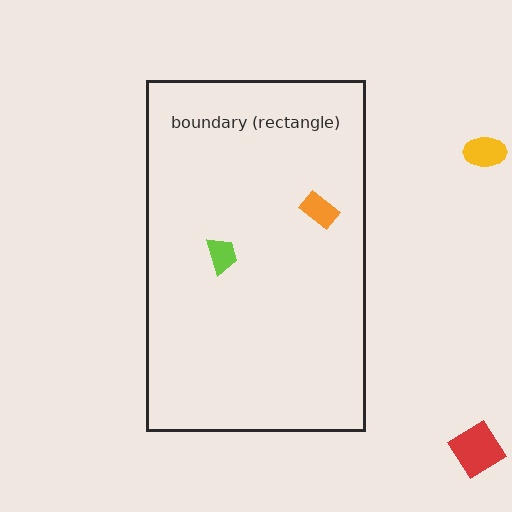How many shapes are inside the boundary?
2 inside, 2 outside.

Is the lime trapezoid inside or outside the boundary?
Inside.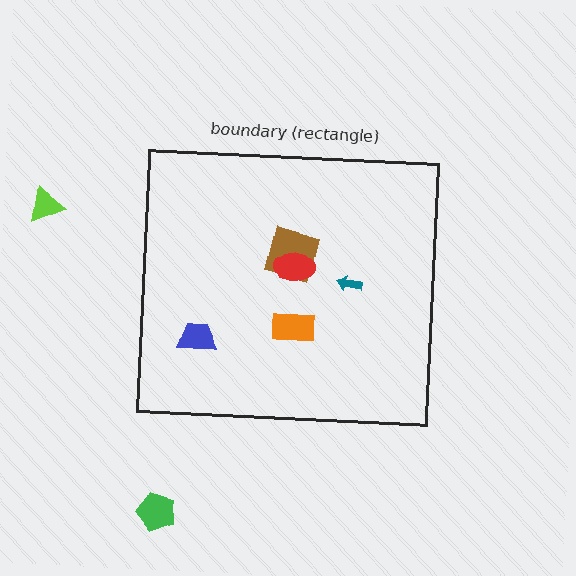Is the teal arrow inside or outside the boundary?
Inside.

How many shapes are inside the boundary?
5 inside, 2 outside.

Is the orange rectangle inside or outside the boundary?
Inside.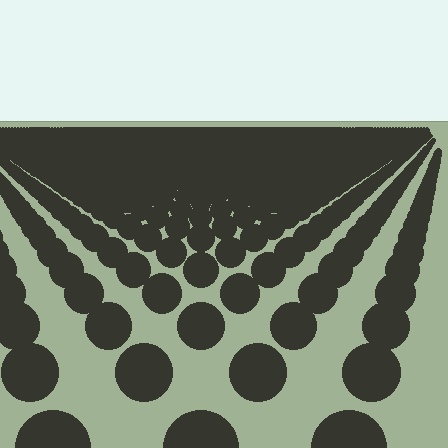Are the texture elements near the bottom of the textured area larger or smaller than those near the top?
Larger. Near the bottom, elements are closer to the viewer and appear at a bigger on-screen size.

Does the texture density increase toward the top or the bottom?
Density increases toward the top.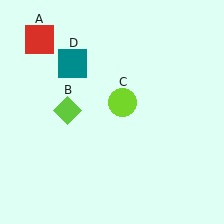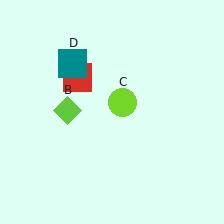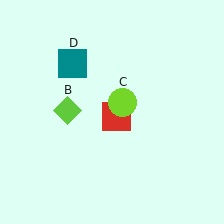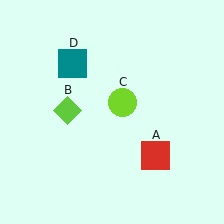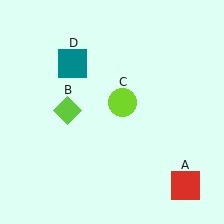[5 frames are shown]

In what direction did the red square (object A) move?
The red square (object A) moved down and to the right.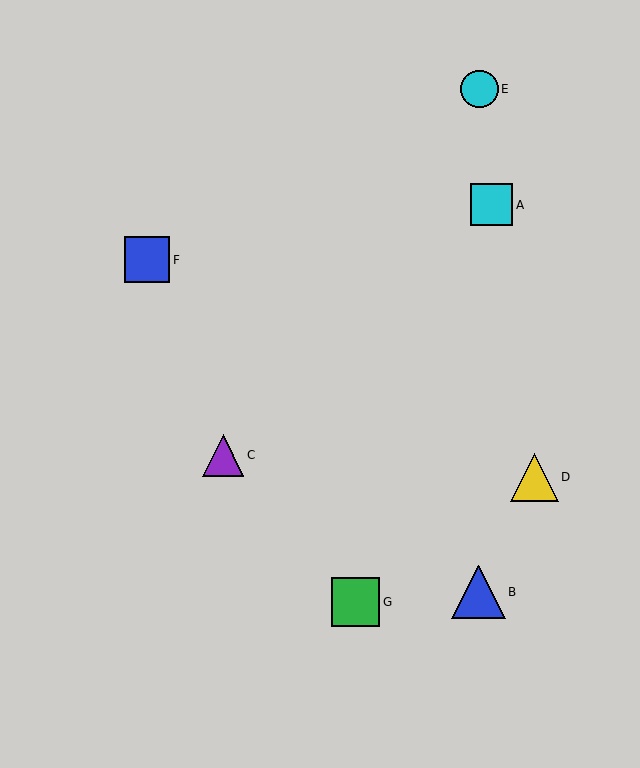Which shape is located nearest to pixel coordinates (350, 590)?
The green square (labeled G) at (356, 602) is nearest to that location.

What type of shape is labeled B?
Shape B is a blue triangle.